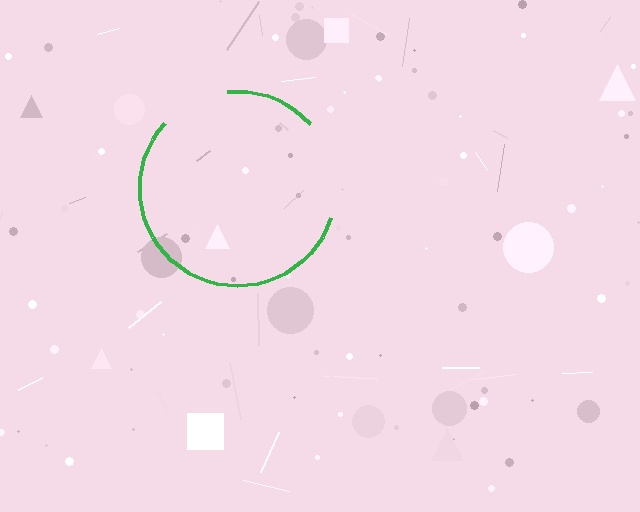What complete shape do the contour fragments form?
The contour fragments form a circle.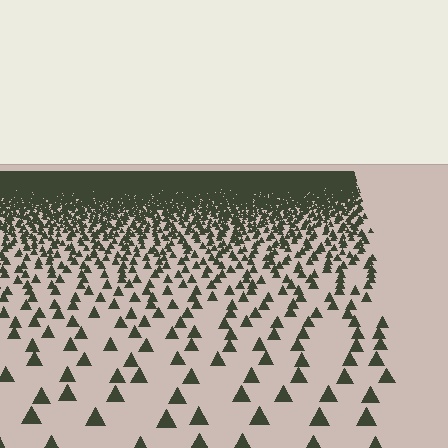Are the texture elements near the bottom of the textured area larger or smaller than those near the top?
Larger. Near the bottom, elements are closer to the viewer and appear at a bigger on-screen size.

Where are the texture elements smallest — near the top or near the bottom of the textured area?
Near the top.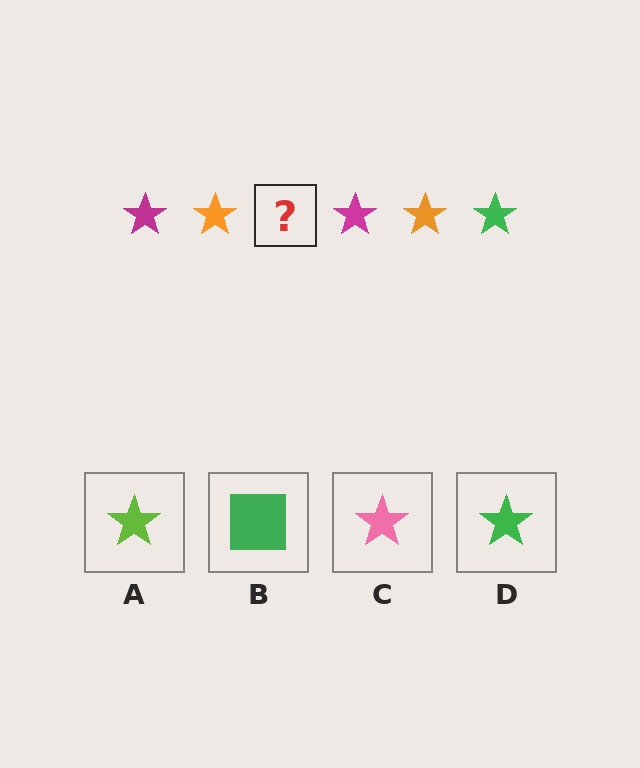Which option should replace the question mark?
Option D.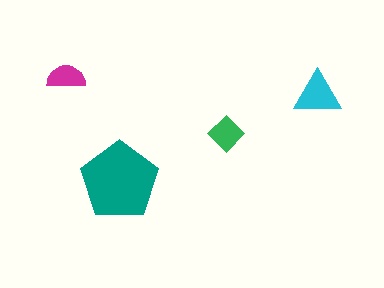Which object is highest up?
The magenta semicircle is topmost.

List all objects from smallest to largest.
The magenta semicircle, the green diamond, the cyan triangle, the teal pentagon.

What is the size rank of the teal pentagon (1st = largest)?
1st.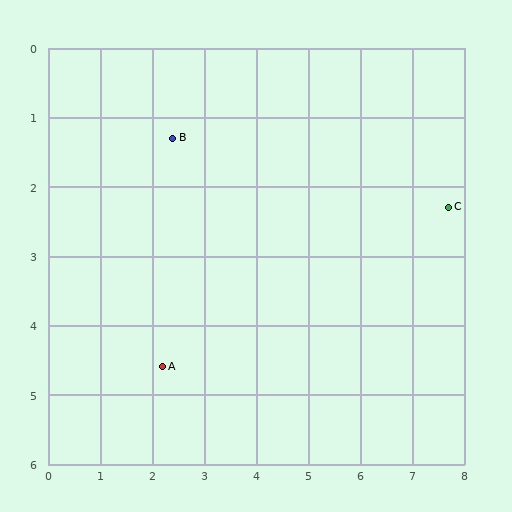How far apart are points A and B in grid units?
Points A and B are about 3.3 grid units apart.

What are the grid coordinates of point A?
Point A is at approximately (2.2, 4.6).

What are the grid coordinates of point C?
Point C is at approximately (7.7, 2.3).